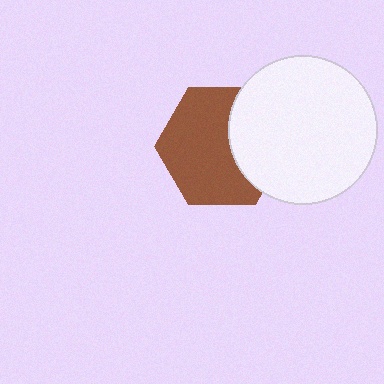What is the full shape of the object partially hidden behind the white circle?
The partially hidden object is a brown hexagon.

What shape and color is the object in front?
The object in front is a white circle.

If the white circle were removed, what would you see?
You would see the complete brown hexagon.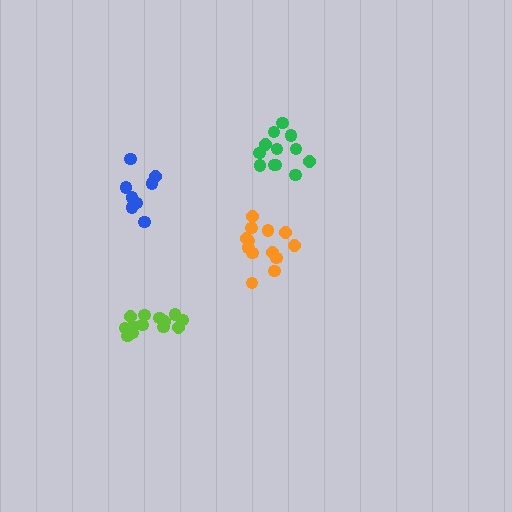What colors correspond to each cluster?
The clusters are colored: lime, green, orange, blue.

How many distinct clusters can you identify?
There are 4 distinct clusters.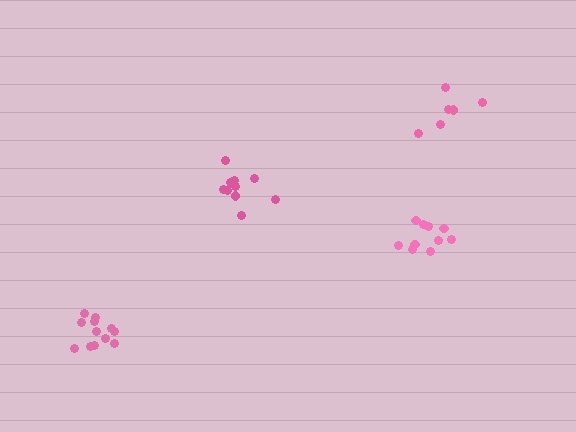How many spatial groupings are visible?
There are 4 spatial groupings.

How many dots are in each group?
Group 1: 6 dots, Group 2: 10 dots, Group 3: 12 dots, Group 4: 10 dots (38 total).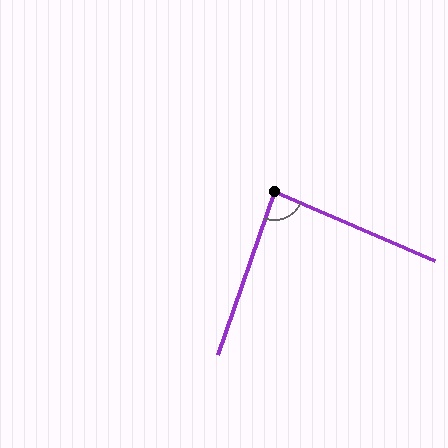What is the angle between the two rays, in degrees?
Approximately 86 degrees.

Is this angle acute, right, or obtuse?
It is approximately a right angle.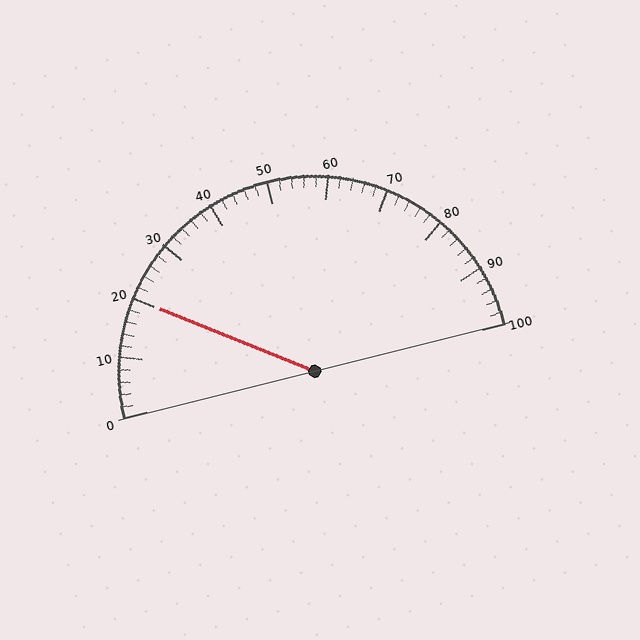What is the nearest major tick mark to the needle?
The nearest major tick mark is 20.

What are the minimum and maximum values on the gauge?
The gauge ranges from 0 to 100.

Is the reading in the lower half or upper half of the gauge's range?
The reading is in the lower half of the range (0 to 100).